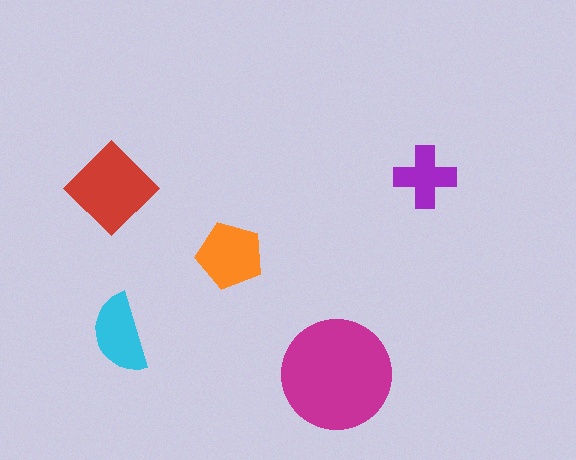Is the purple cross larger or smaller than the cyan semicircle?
Smaller.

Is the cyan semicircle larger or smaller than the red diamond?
Smaller.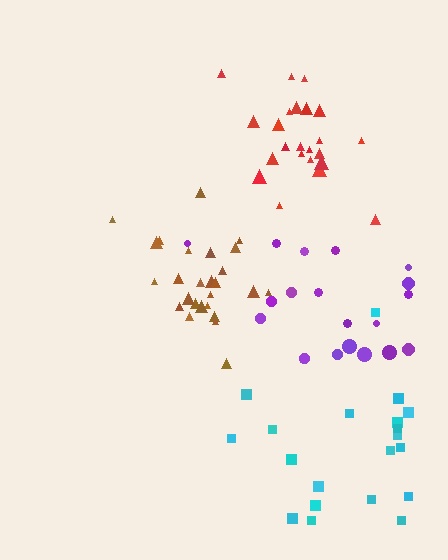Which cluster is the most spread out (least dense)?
Cyan.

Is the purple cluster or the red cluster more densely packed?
Red.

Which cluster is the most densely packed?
Brown.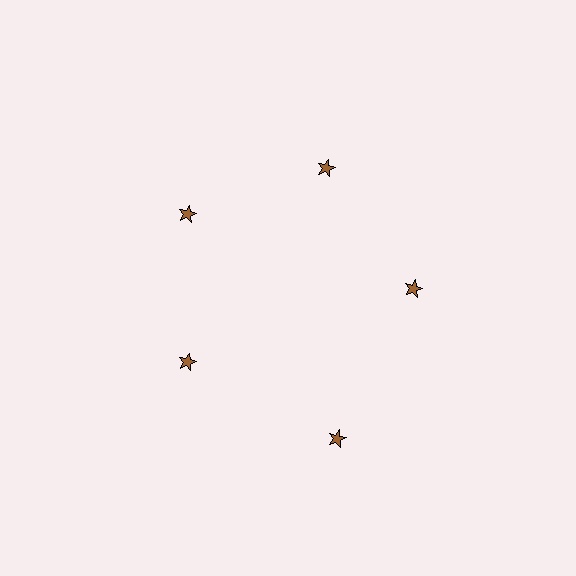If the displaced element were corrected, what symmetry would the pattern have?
It would have 5-fold rotational symmetry — the pattern would map onto itself every 72 degrees.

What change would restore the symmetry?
The symmetry would be restored by moving it inward, back onto the ring so that all 5 stars sit at equal angles and equal distance from the center.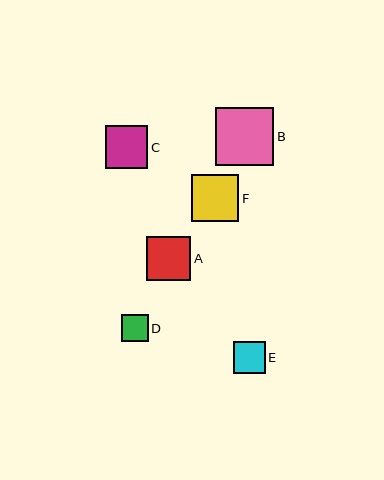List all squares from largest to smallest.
From largest to smallest: B, F, A, C, E, D.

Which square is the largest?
Square B is the largest with a size of approximately 58 pixels.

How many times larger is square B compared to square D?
Square B is approximately 2.1 times the size of square D.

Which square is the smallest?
Square D is the smallest with a size of approximately 27 pixels.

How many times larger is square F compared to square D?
Square F is approximately 1.7 times the size of square D.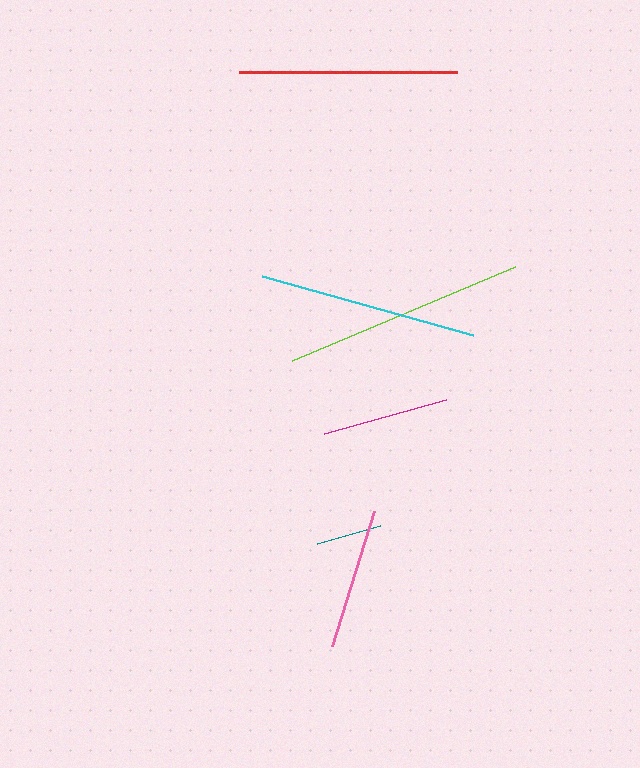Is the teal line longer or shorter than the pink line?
The pink line is longer than the teal line.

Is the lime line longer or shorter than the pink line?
The lime line is longer than the pink line.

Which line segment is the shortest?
The teal line is the shortest at approximately 65 pixels.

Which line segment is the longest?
The lime line is the longest at approximately 242 pixels.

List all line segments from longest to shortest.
From longest to shortest: lime, cyan, red, pink, magenta, teal.